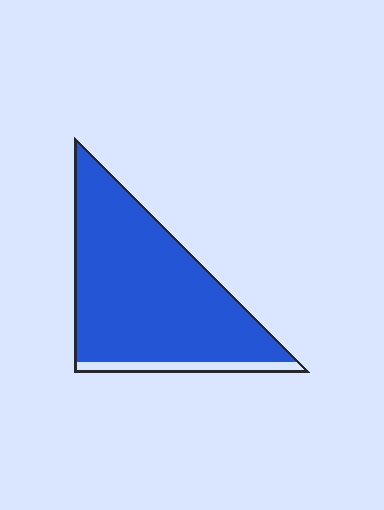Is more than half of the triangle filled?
Yes.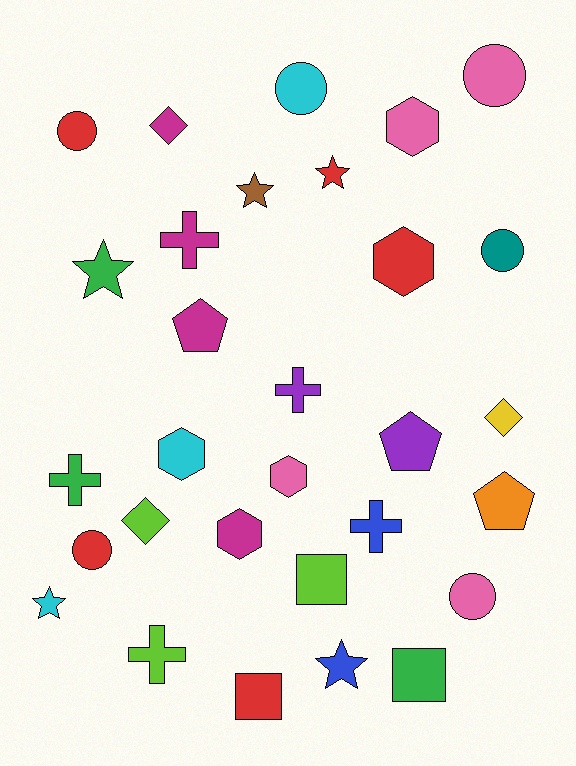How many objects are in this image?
There are 30 objects.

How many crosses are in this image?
There are 5 crosses.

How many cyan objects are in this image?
There are 3 cyan objects.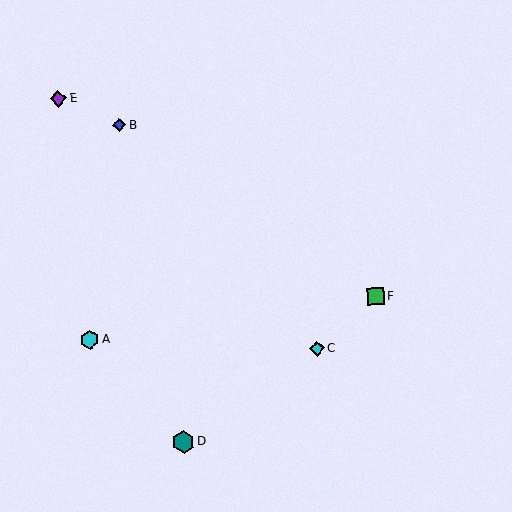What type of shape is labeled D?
Shape D is a teal hexagon.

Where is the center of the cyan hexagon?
The center of the cyan hexagon is at (90, 340).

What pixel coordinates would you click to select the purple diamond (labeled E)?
Click at (58, 99) to select the purple diamond E.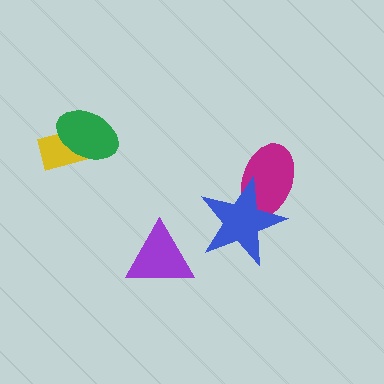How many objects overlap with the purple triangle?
0 objects overlap with the purple triangle.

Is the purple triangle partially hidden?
No, no other shape covers it.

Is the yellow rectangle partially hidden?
Yes, it is partially covered by another shape.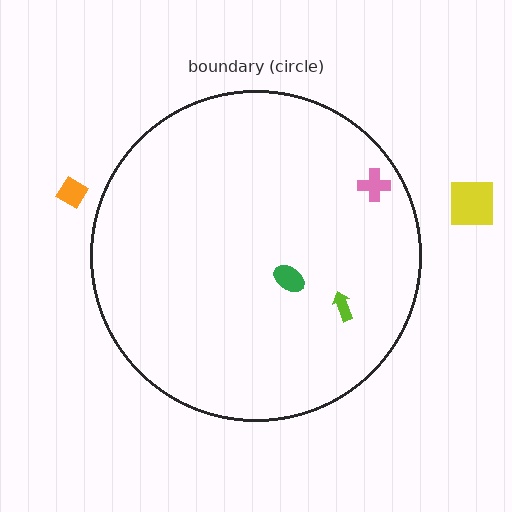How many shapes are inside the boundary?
3 inside, 2 outside.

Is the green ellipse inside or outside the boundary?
Inside.